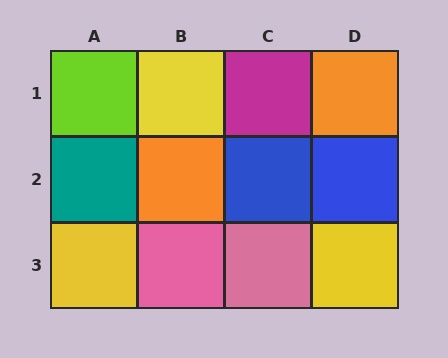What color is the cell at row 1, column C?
Magenta.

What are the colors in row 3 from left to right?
Yellow, pink, pink, yellow.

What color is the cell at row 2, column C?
Blue.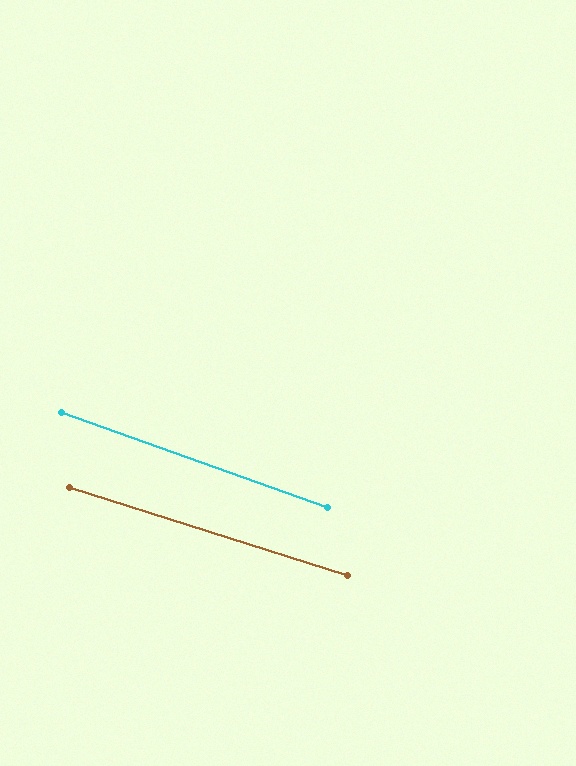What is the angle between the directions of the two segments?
Approximately 2 degrees.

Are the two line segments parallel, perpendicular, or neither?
Parallel — their directions differ by only 2.0°.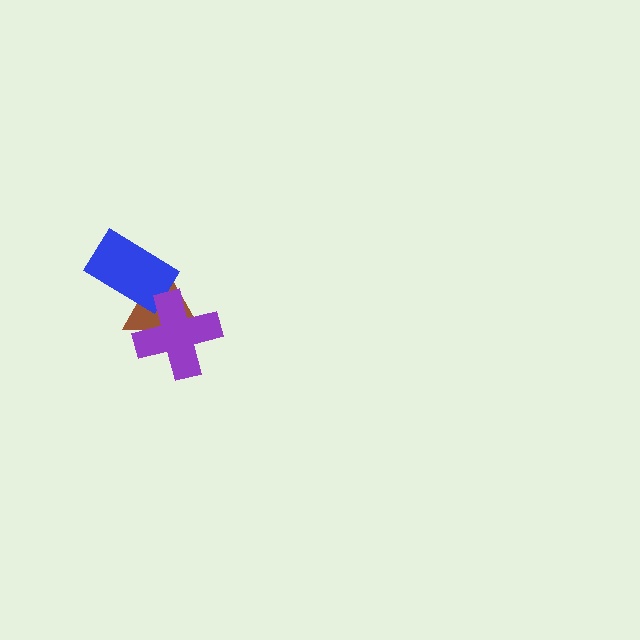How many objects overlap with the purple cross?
1 object overlaps with the purple cross.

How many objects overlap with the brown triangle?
2 objects overlap with the brown triangle.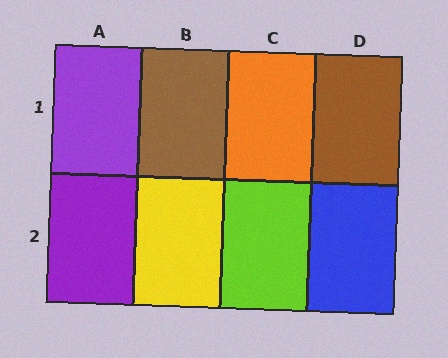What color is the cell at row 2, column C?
Lime.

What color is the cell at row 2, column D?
Blue.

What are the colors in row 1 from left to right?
Purple, brown, orange, brown.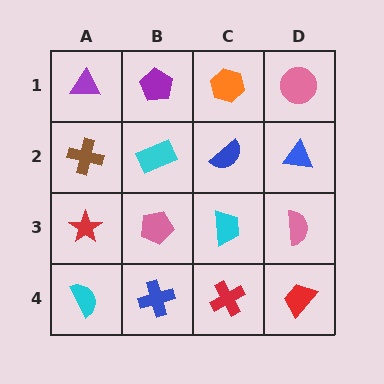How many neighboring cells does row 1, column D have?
2.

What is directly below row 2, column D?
A pink semicircle.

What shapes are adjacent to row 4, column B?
A pink pentagon (row 3, column B), a cyan semicircle (row 4, column A), a red cross (row 4, column C).